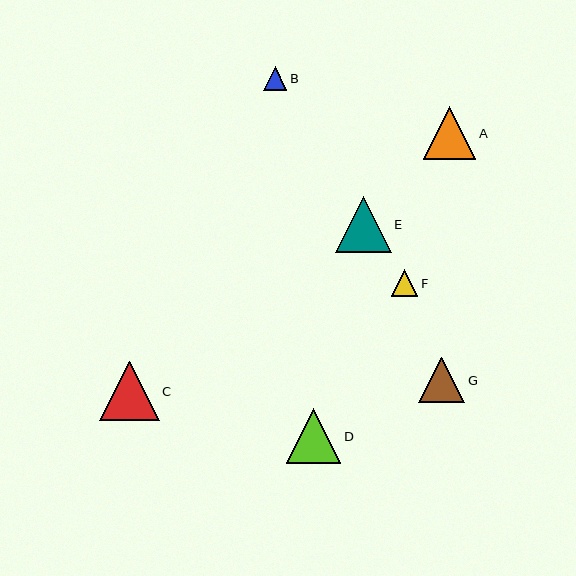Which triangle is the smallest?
Triangle B is the smallest with a size of approximately 24 pixels.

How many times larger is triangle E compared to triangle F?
Triangle E is approximately 2.1 times the size of triangle F.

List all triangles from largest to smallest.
From largest to smallest: C, E, D, A, G, F, B.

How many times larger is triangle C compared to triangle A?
Triangle C is approximately 1.1 times the size of triangle A.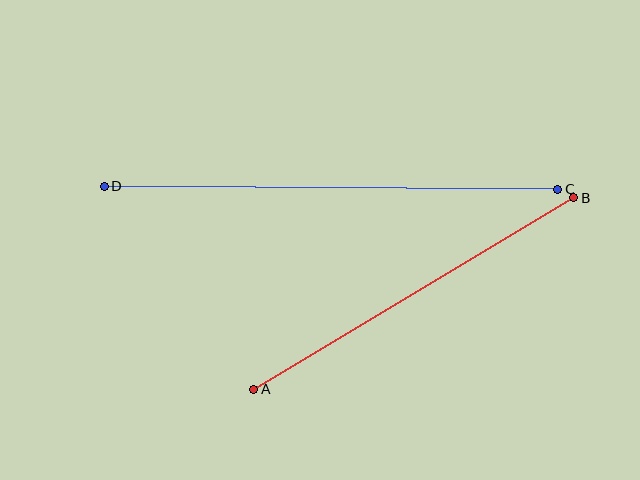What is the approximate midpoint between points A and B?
The midpoint is at approximately (414, 294) pixels.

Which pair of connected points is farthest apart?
Points C and D are farthest apart.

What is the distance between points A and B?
The distance is approximately 373 pixels.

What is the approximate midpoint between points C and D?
The midpoint is at approximately (331, 188) pixels.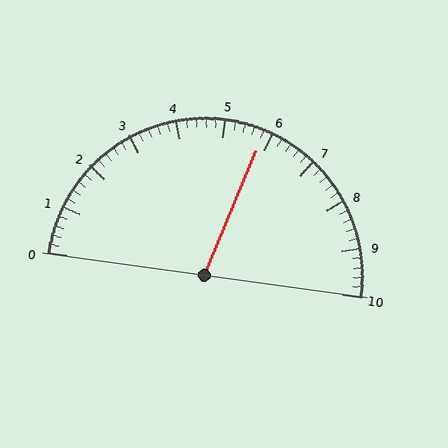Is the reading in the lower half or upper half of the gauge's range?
The reading is in the upper half of the range (0 to 10).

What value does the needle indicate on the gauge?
The needle indicates approximately 5.8.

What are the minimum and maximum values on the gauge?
The gauge ranges from 0 to 10.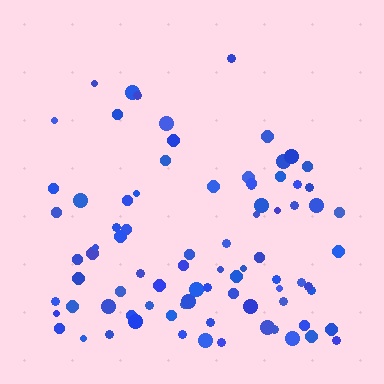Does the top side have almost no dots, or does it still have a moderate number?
Still a moderate number, just noticeably fewer than the bottom.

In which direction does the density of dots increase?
From top to bottom, with the bottom side densest.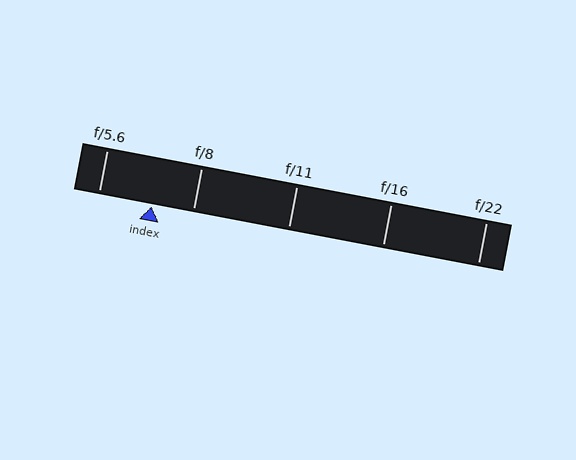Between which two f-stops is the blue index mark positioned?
The index mark is between f/5.6 and f/8.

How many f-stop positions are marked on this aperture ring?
There are 5 f-stop positions marked.